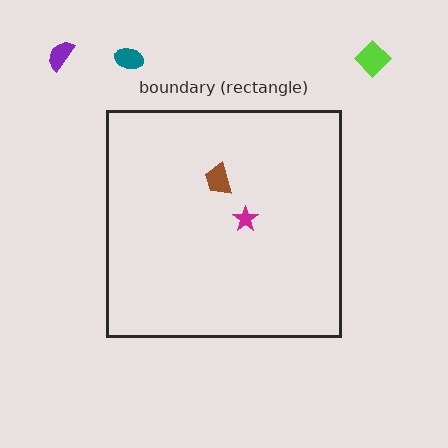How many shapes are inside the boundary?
2 inside, 3 outside.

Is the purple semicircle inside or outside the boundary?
Outside.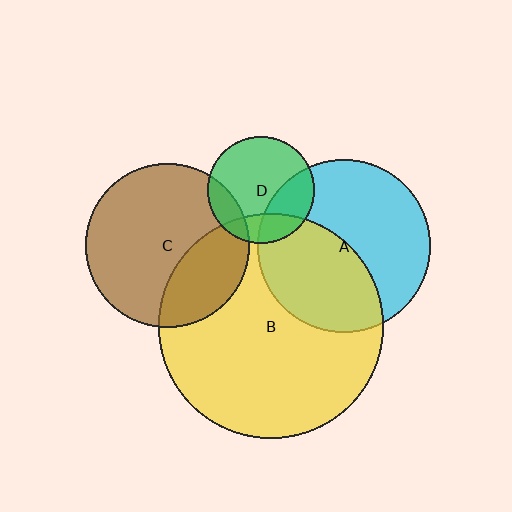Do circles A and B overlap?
Yes.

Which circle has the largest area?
Circle B (yellow).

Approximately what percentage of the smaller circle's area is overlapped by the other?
Approximately 45%.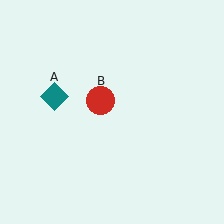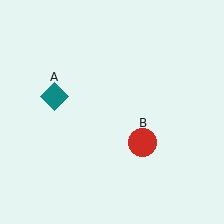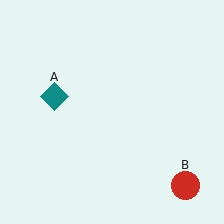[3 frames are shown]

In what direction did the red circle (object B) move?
The red circle (object B) moved down and to the right.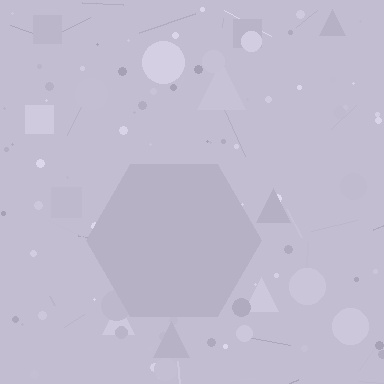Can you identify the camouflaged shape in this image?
The camouflaged shape is a hexagon.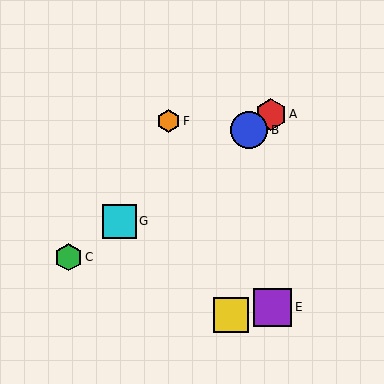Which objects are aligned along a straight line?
Objects A, B, C, G are aligned along a straight line.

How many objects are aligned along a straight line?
4 objects (A, B, C, G) are aligned along a straight line.